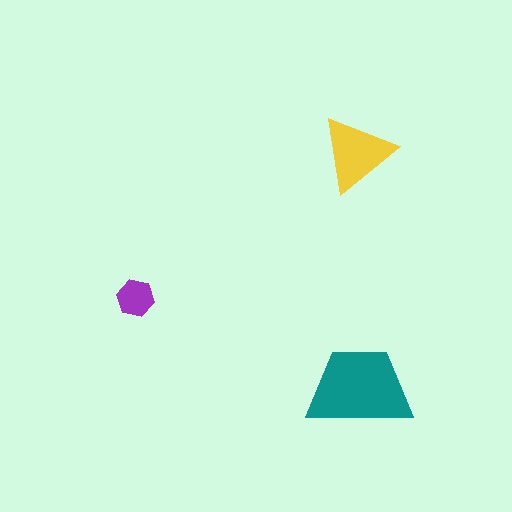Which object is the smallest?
The purple hexagon.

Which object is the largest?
The teal trapezoid.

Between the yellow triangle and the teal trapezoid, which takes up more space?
The teal trapezoid.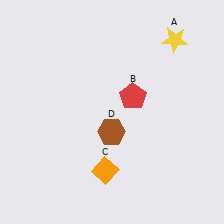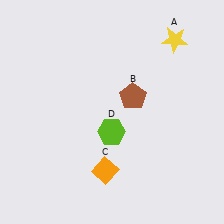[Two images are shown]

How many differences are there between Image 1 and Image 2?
There are 2 differences between the two images.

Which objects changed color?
B changed from red to brown. D changed from brown to lime.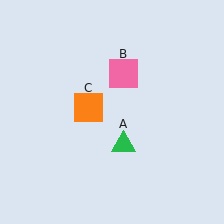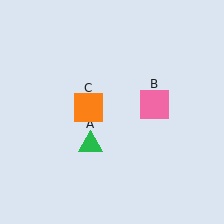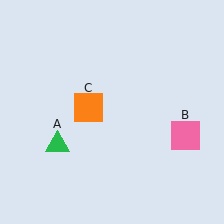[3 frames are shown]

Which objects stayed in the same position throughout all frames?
Orange square (object C) remained stationary.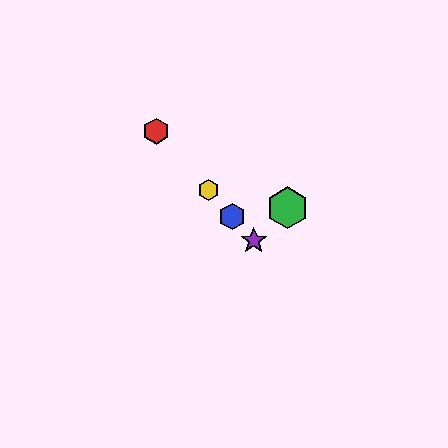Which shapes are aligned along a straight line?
The red hexagon, the blue hexagon, the yellow hexagon, the purple star are aligned along a straight line.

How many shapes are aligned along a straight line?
4 shapes (the red hexagon, the blue hexagon, the yellow hexagon, the purple star) are aligned along a straight line.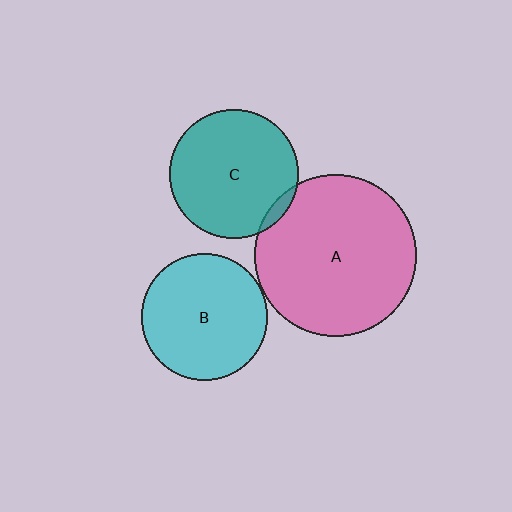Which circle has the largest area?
Circle A (pink).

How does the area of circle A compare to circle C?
Approximately 1.6 times.